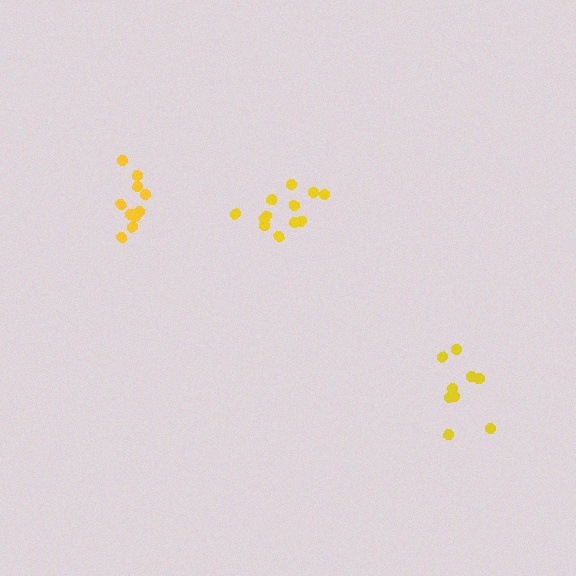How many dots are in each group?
Group 1: 12 dots, Group 2: 9 dots, Group 3: 10 dots (31 total).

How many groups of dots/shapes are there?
There are 3 groups.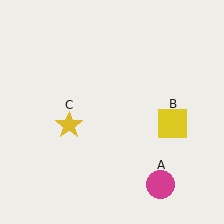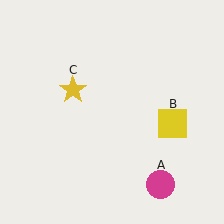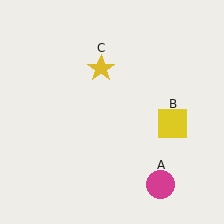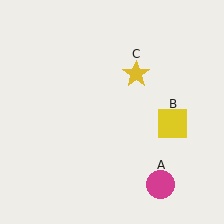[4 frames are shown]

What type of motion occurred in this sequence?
The yellow star (object C) rotated clockwise around the center of the scene.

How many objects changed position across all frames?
1 object changed position: yellow star (object C).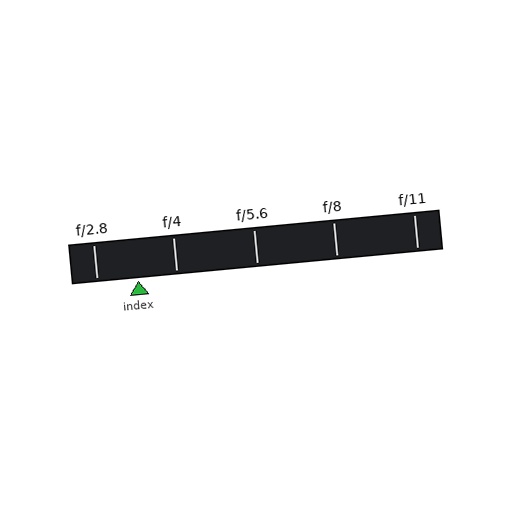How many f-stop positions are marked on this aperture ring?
There are 5 f-stop positions marked.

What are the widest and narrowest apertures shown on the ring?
The widest aperture shown is f/2.8 and the narrowest is f/11.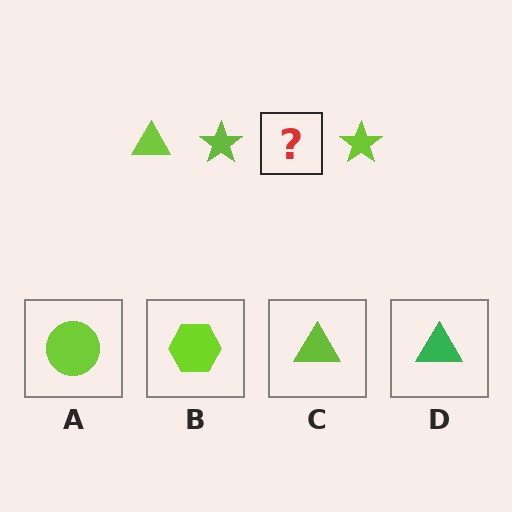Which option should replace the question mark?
Option C.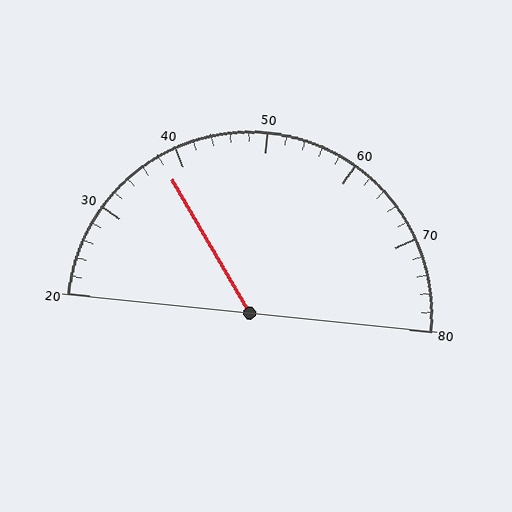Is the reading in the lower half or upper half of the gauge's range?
The reading is in the lower half of the range (20 to 80).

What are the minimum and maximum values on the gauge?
The gauge ranges from 20 to 80.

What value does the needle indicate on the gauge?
The needle indicates approximately 38.